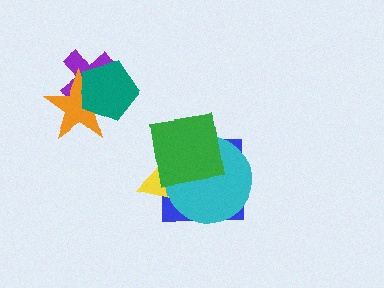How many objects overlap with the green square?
3 objects overlap with the green square.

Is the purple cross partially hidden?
Yes, it is partially covered by another shape.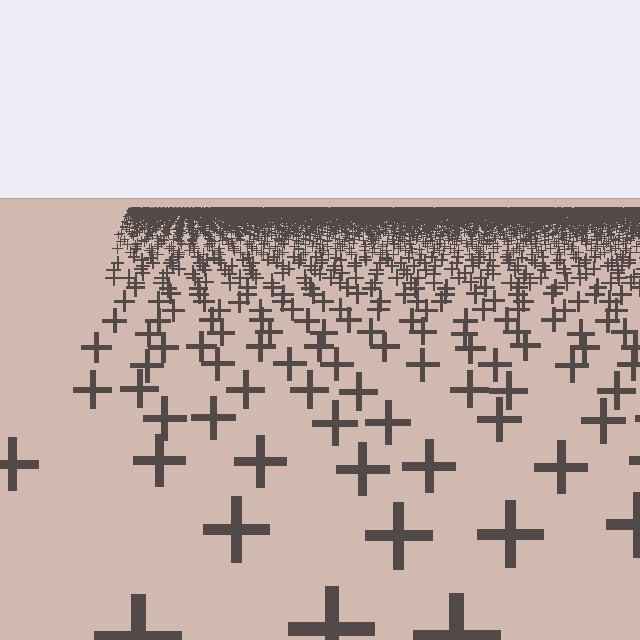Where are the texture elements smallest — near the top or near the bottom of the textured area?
Near the top.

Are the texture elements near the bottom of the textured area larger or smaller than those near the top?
Larger. Near the bottom, elements are closer to the viewer and appear at a bigger on-screen size.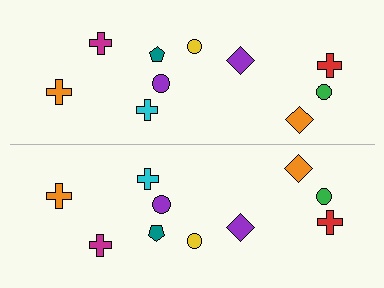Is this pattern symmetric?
Yes, this pattern has bilateral (reflection) symmetry.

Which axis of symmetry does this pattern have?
The pattern has a horizontal axis of symmetry running through the center of the image.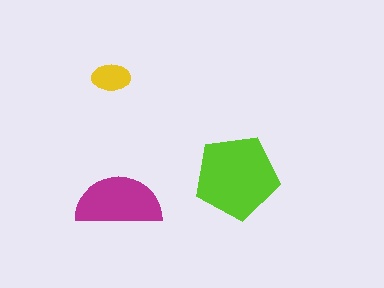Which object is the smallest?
The yellow ellipse.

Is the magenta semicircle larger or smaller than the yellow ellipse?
Larger.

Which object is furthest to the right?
The lime pentagon is rightmost.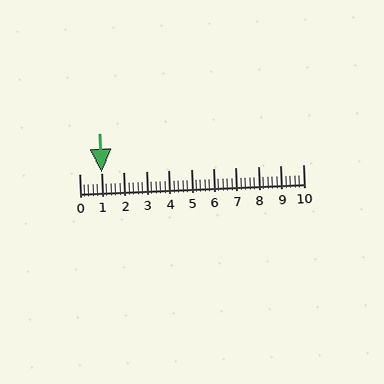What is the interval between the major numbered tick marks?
The major tick marks are spaced 1 units apart.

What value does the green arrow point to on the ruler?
The green arrow points to approximately 1.0.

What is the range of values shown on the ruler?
The ruler shows values from 0 to 10.